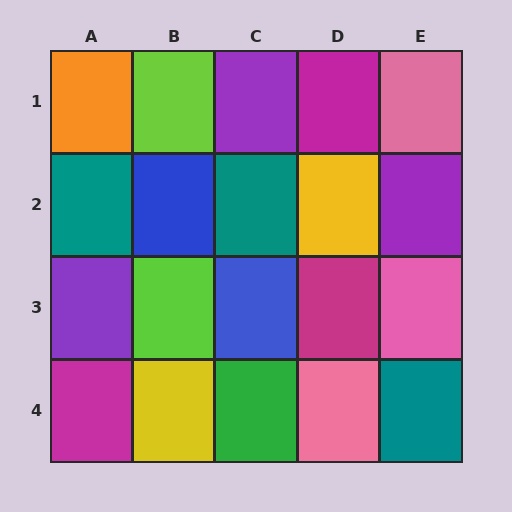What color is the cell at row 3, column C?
Blue.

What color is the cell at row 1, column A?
Orange.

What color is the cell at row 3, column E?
Pink.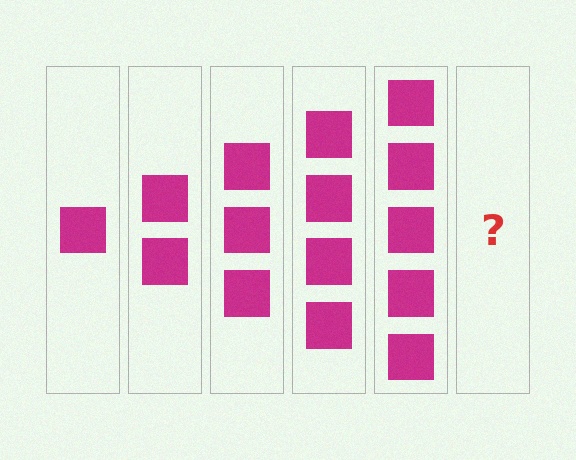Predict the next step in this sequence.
The next step is 6 squares.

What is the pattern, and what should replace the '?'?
The pattern is that each step adds one more square. The '?' should be 6 squares.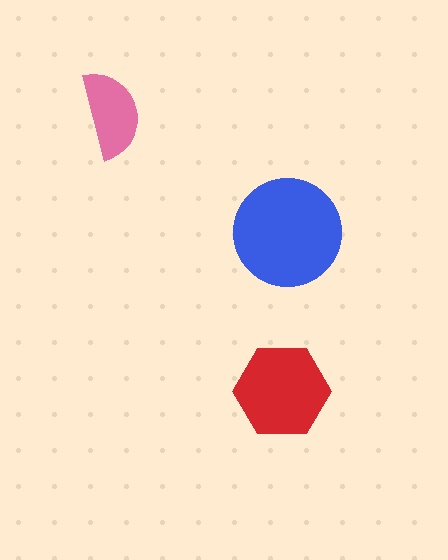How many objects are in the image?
There are 3 objects in the image.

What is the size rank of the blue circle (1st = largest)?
1st.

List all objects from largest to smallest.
The blue circle, the red hexagon, the pink semicircle.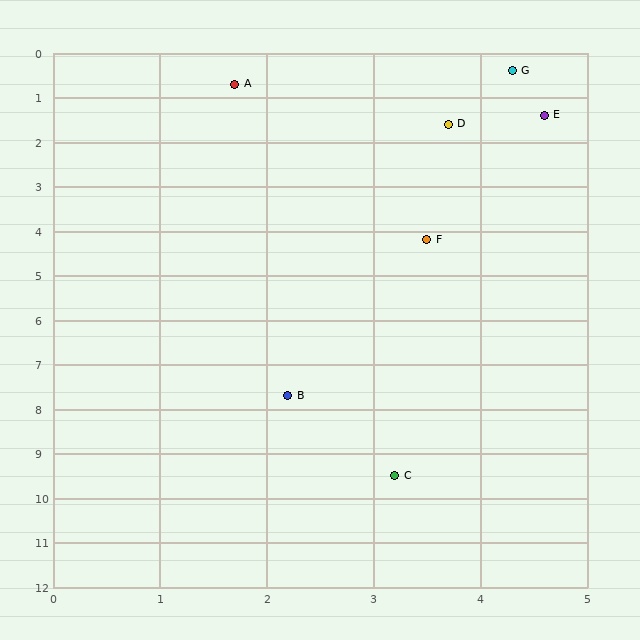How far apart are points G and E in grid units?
Points G and E are about 1.0 grid units apart.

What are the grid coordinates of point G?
Point G is at approximately (4.3, 0.4).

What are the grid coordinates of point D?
Point D is at approximately (3.7, 1.6).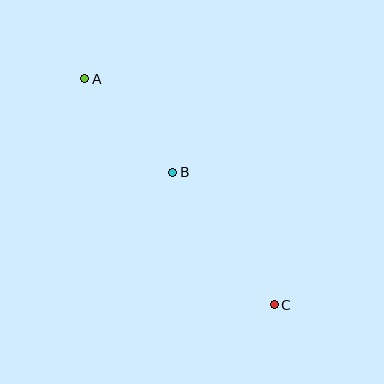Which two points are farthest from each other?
Points A and C are farthest from each other.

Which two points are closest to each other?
Points A and B are closest to each other.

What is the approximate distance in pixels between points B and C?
The distance between B and C is approximately 167 pixels.